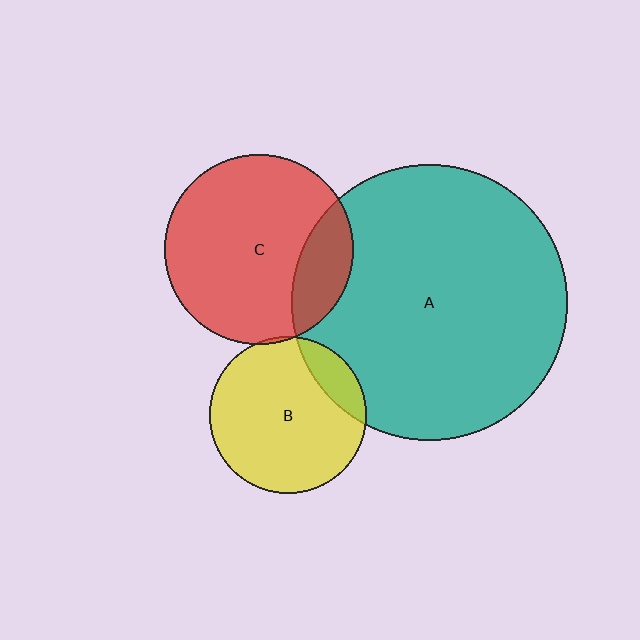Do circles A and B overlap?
Yes.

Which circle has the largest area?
Circle A (teal).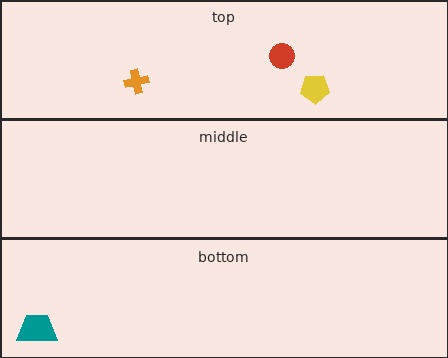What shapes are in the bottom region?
The teal trapezoid.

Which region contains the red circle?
The top region.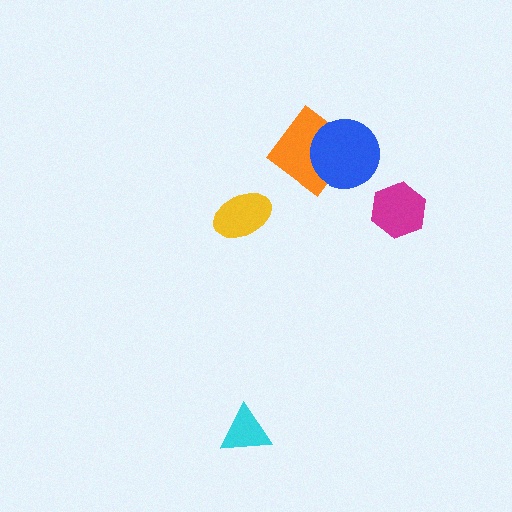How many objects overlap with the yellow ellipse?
0 objects overlap with the yellow ellipse.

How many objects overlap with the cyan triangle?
0 objects overlap with the cyan triangle.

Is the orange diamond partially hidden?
Yes, it is partially covered by another shape.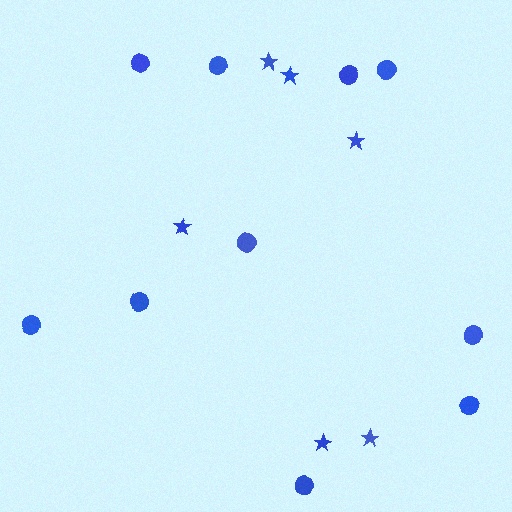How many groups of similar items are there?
There are 2 groups: one group of circles (10) and one group of stars (6).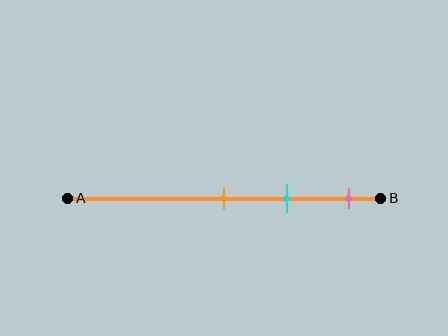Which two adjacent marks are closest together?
The orange and cyan marks are the closest adjacent pair.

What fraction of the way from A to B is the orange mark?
The orange mark is approximately 50% (0.5) of the way from A to B.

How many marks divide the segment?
There are 3 marks dividing the segment.